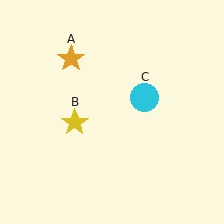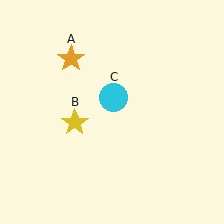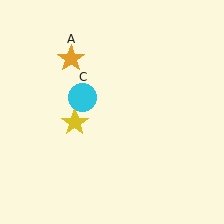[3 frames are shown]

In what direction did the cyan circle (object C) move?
The cyan circle (object C) moved left.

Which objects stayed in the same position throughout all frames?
Orange star (object A) and yellow star (object B) remained stationary.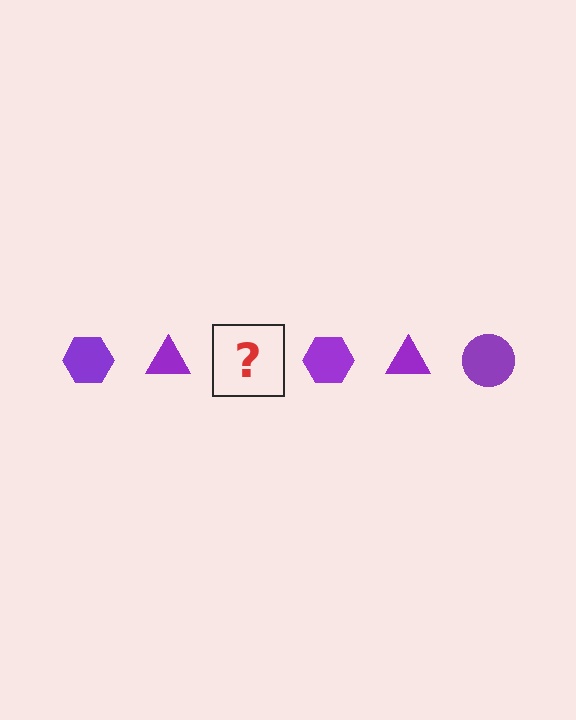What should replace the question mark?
The question mark should be replaced with a purple circle.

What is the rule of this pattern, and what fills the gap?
The rule is that the pattern cycles through hexagon, triangle, circle shapes in purple. The gap should be filled with a purple circle.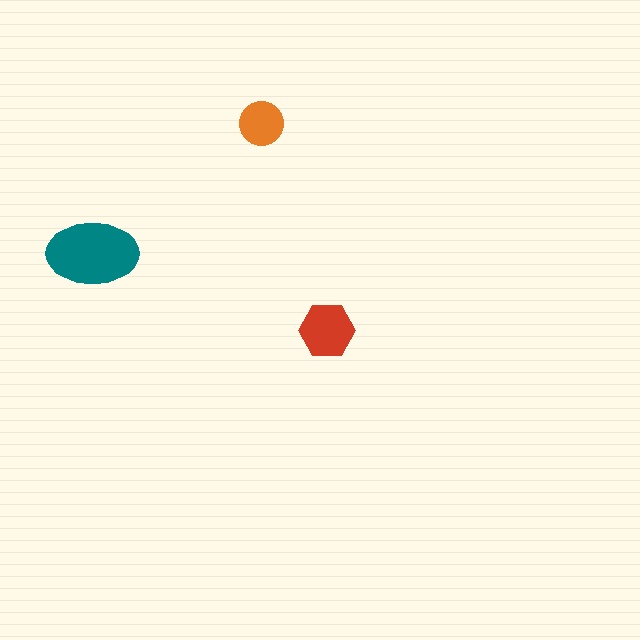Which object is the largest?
The teal ellipse.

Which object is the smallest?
The orange circle.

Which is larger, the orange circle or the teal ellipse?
The teal ellipse.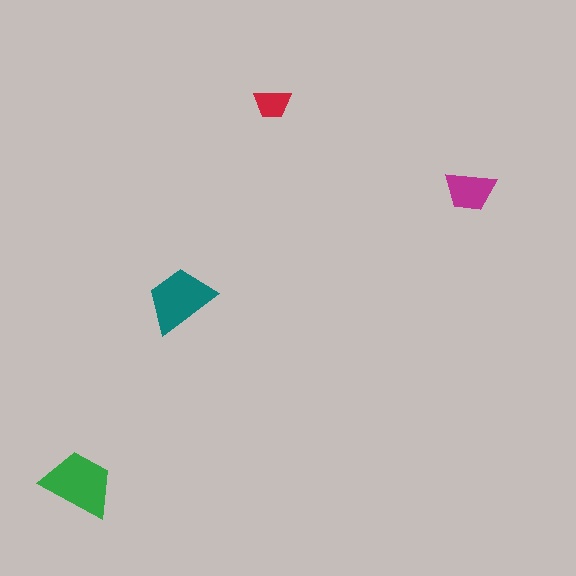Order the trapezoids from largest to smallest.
the green one, the teal one, the magenta one, the red one.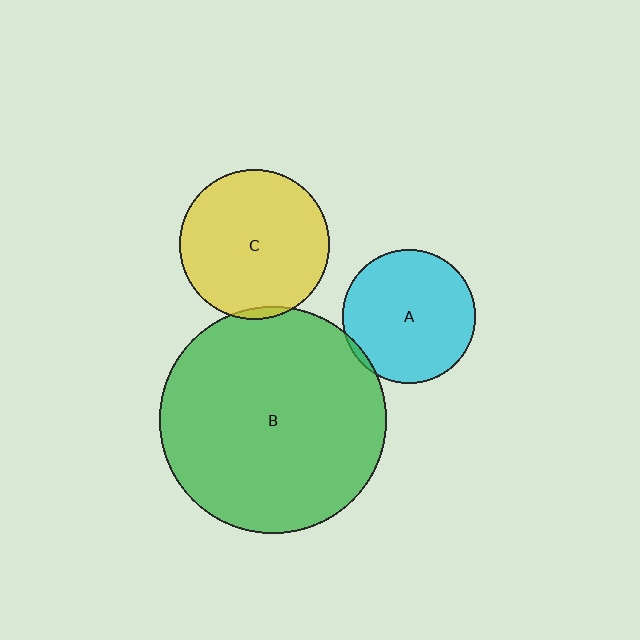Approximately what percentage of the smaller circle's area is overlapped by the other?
Approximately 5%.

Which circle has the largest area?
Circle B (green).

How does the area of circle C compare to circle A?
Approximately 1.3 times.